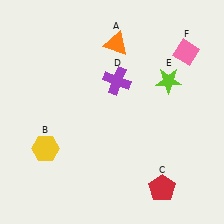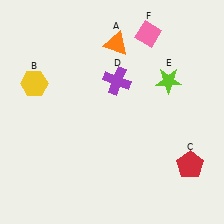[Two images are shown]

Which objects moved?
The objects that moved are: the yellow hexagon (B), the red pentagon (C), the pink diamond (F).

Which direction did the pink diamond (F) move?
The pink diamond (F) moved left.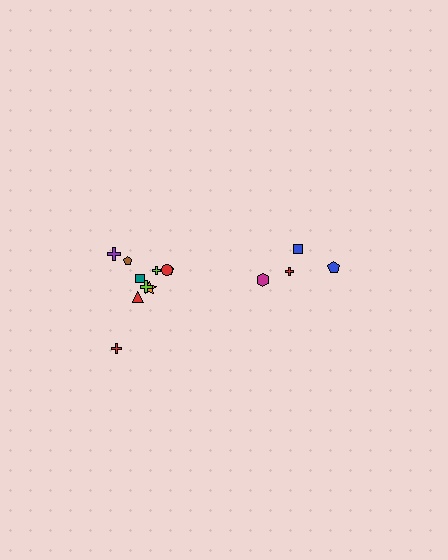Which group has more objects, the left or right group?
The left group.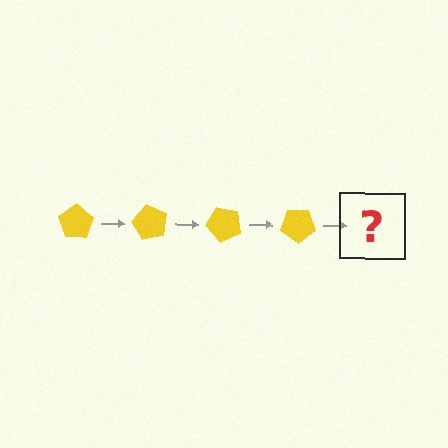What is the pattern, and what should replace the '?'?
The pattern is that the pentagon rotates 60 degrees each step. The '?' should be a yellow pentagon rotated 240 degrees.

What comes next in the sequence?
The next element should be a yellow pentagon rotated 240 degrees.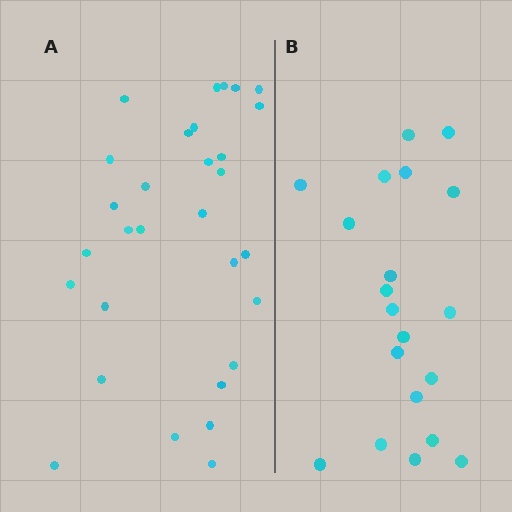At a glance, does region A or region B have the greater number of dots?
Region A (the left region) has more dots.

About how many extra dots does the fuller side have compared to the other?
Region A has roughly 10 or so more dots than region B.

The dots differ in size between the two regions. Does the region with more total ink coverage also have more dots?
No. Region B has more total ink coverage because its dots are larger, but region A actually contains more individual dots. Total area can be misleading — the number of items is what matters here.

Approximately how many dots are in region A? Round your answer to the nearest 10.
About 30 dots.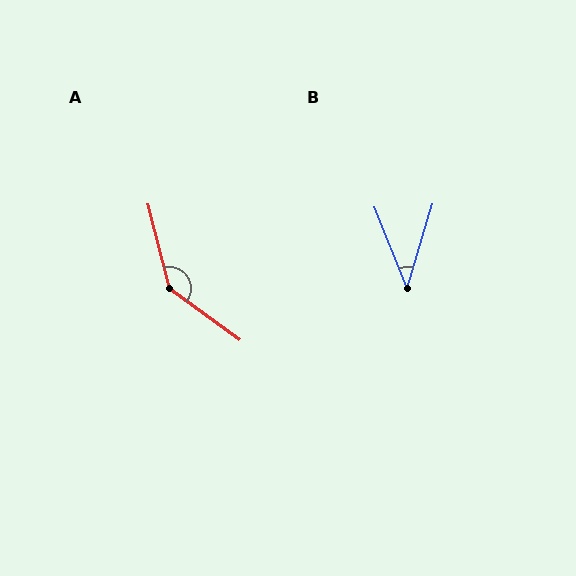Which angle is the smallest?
B, at approximately 39 degrees.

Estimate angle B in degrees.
Approximately 39 degrees.